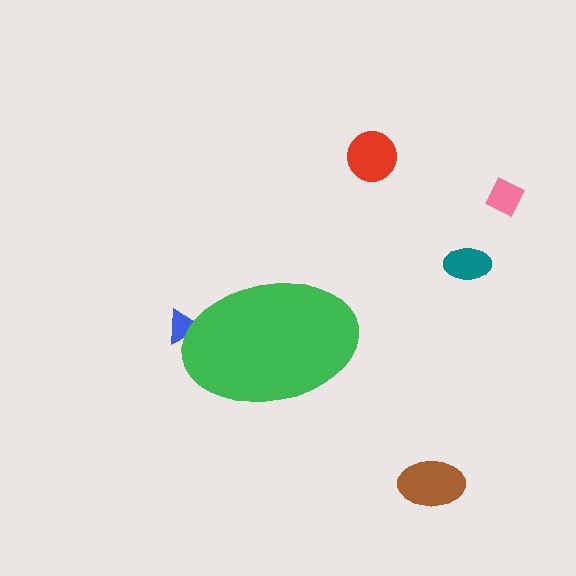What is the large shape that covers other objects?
A green ellipse.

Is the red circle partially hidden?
No, the red circle is fully visible.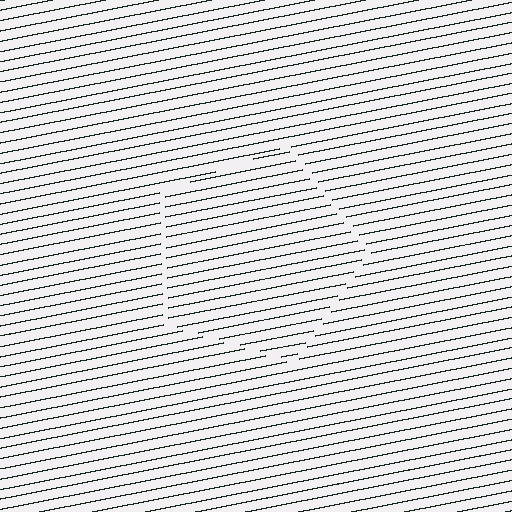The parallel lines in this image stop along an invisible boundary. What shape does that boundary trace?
An illusory pentagon. The interior of the shape contains the same grating, shifted by half a period — the contour is defined by the phase discontinuity where line-ends from the inner and outer gratings abut.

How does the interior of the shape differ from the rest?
The interior of the shape contains the same grating, shifted by half a period — the contour is defined by the phase discontinuity where line-ends from the inner and outer gratings abut.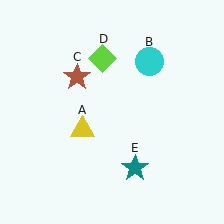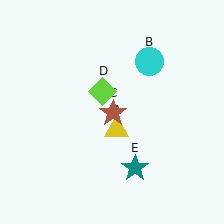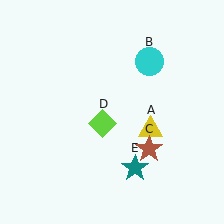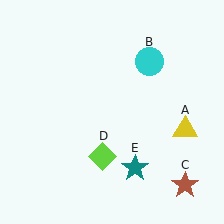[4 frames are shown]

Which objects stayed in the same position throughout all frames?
Cyan circle (object B) and teal star (object E) remained stationary.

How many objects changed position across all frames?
3 objects changed position: yellow triangle (object A), brown star (object C), lime diamond (object D).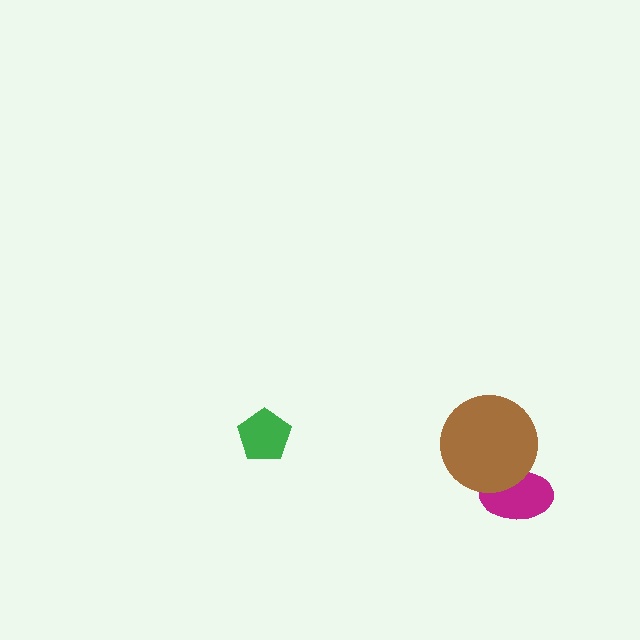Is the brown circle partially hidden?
No, no other shape covers it.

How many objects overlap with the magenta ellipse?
1 object overlaps with the magenta ellipse.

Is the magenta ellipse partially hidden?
Yes, it is partially covered by another shape.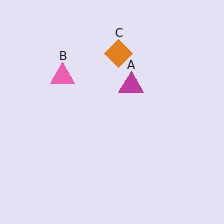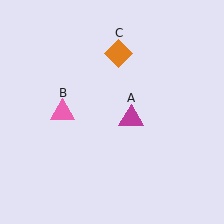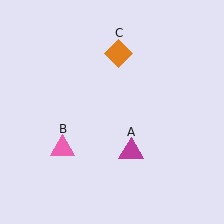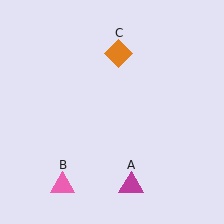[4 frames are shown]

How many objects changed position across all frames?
2 objects changed position: magenta triangle (object A), pink triangle (object B).